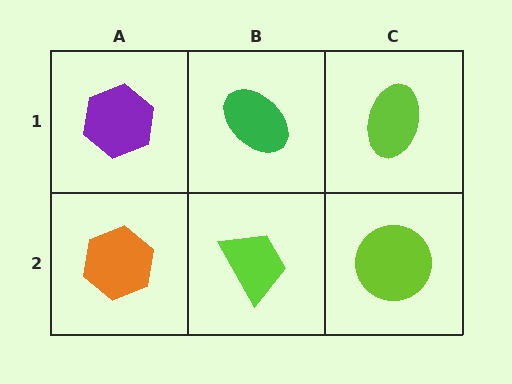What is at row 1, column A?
A purple hexagon.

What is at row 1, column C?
A lime ellipse.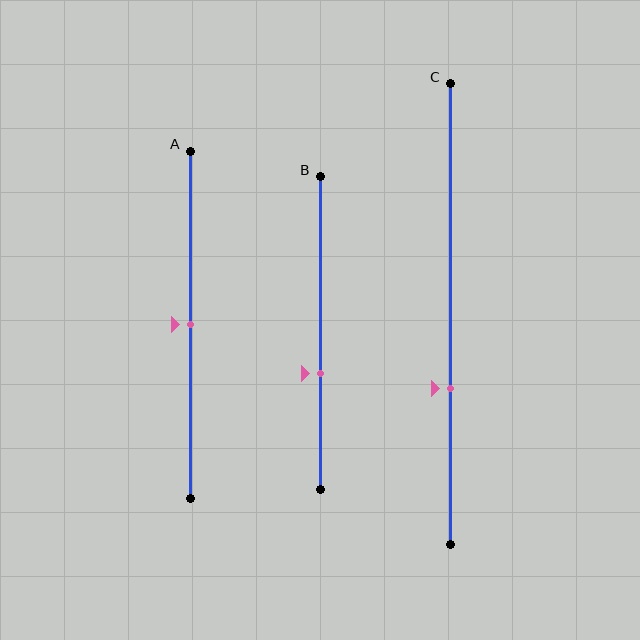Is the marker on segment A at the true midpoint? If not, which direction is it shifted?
Yes, the marker on segment A is at the true midpoint.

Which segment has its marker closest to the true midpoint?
Segment A has its marker closest to the true midpoint.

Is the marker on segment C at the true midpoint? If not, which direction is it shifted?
No, the marker on segment C is shifted downward by about 16% of the segment length.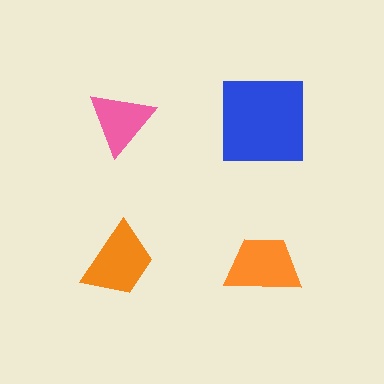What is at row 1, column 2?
A blue square.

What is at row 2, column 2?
An orange trapezoid.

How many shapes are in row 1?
2 shapes.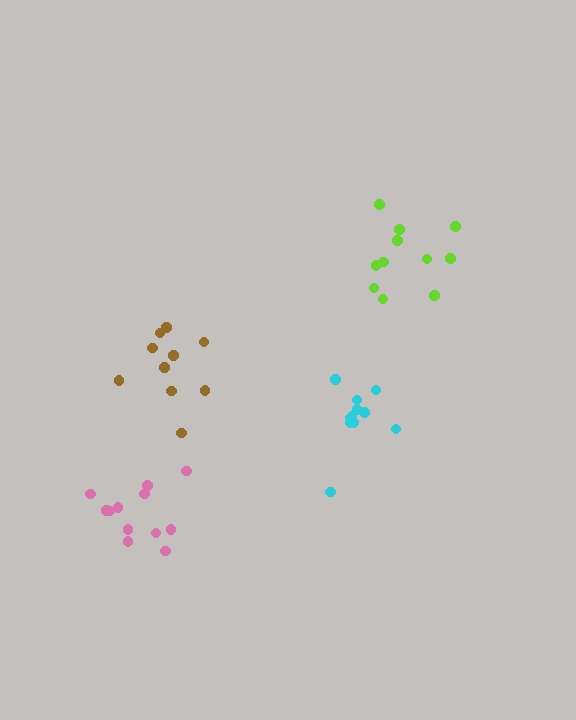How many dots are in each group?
Group 1: 11 dots, Group 2: 12 dots, Group 3: 11 dots, Group 4: 10 dots (44 total).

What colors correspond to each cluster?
The clusters are colored: cyan, pink, lime, brown.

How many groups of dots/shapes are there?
There are 4 groups.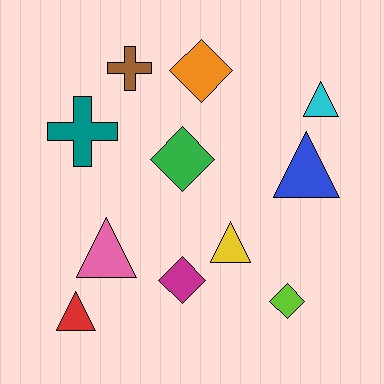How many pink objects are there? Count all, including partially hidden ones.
There is 1 pink object.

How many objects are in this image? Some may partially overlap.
There are 11 objects.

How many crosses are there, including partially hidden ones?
There are 2 crosses.